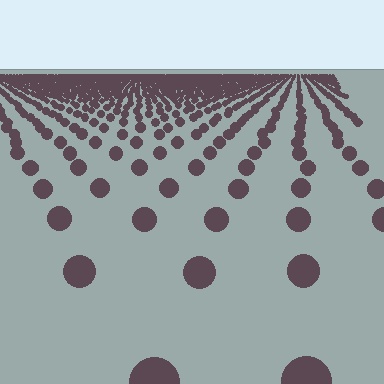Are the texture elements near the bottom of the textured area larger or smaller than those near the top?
Larger. Near the bottom, elements are closer to the viewer and appear at a bigger on-screen size.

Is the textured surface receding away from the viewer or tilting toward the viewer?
The surface is receding away from the viewer. Texture elements get smaller and denser toward the top.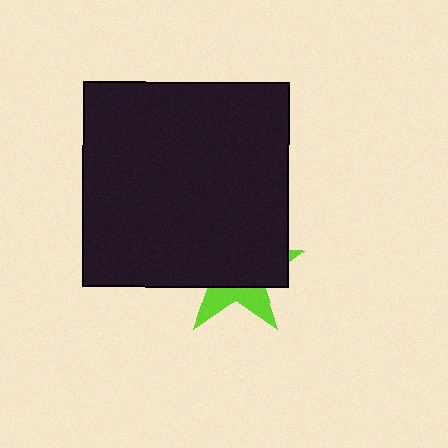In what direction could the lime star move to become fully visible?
The lime star could move down. That would shift it out from behind the black square entirely.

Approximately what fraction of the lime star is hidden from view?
Roughly 68% of the lime star is hidden behind the black square.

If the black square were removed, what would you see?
You would see the complete lime star.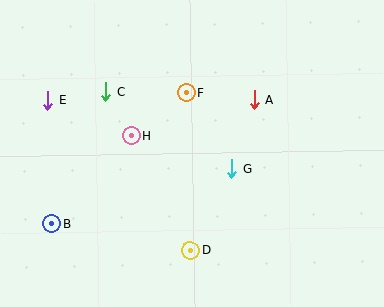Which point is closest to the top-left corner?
Point E is closest to the top-left corner.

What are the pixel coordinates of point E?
Point E is at (48, 101).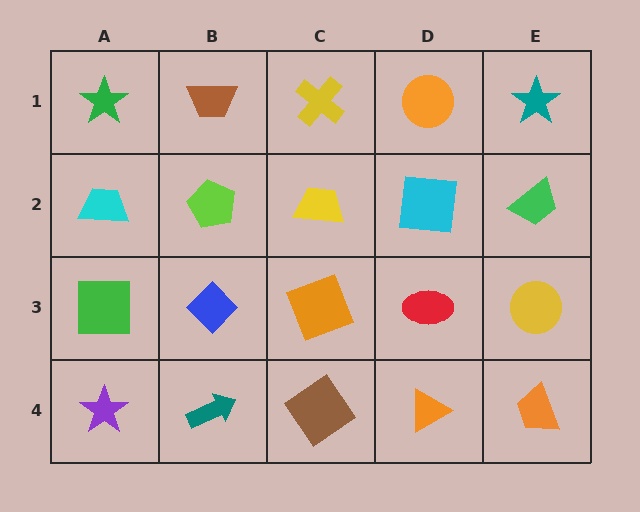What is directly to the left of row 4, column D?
A brown diamond.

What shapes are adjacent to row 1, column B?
A lime pentagon (row 2, column B), a green star (row 1, column A), a yellow cross (row 1, column C).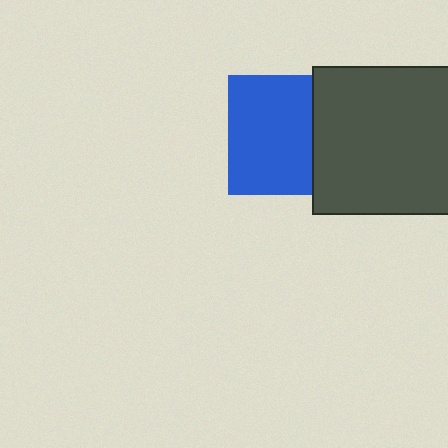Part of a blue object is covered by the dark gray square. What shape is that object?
It is a square.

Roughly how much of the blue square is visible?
Most of it is visible (roughly 70%).